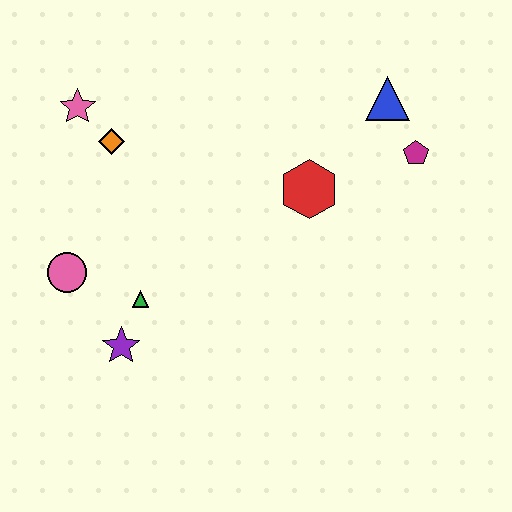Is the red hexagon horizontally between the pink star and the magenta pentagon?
Yes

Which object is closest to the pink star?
The orange diamond is closest to the pink star.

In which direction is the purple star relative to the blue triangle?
The purple star is to the left of the blue triangle.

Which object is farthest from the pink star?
The magenta pentagon is farthest from the pink star.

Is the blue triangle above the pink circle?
Yes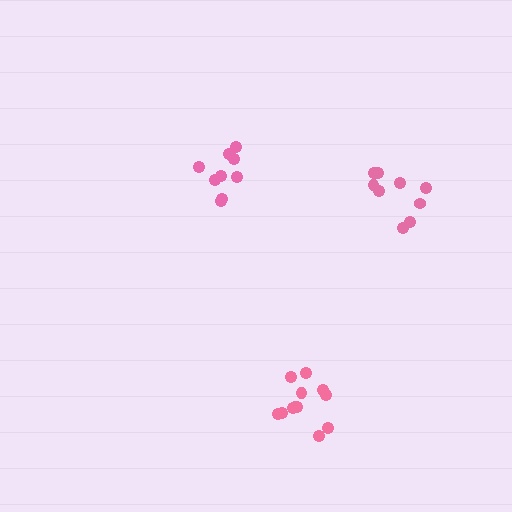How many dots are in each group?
Group 1: 9 dots, Group 2: 9 dots, Group 3: 12 dots (30 total).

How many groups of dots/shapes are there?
There are 3 groups.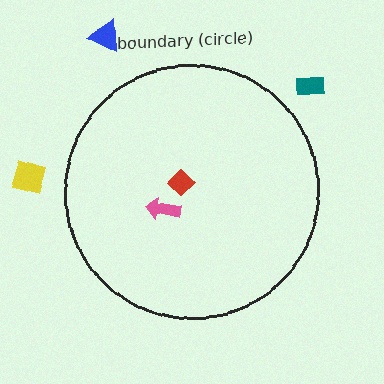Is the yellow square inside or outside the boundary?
Outside.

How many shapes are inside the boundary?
2 inside, 3 outside.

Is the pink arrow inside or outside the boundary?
Inside.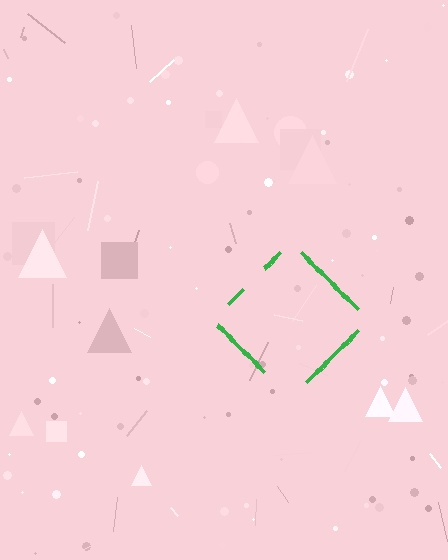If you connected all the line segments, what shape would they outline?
They would outline a diamond.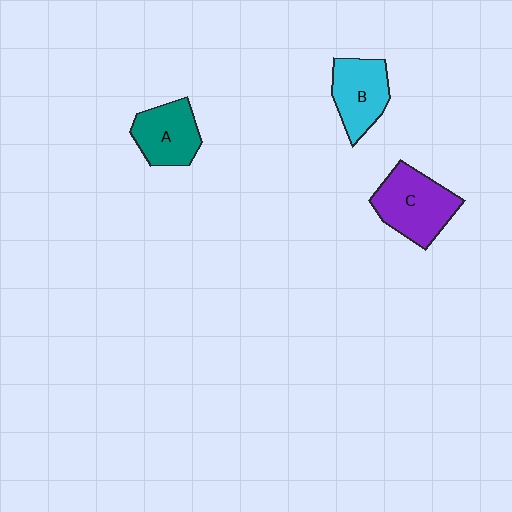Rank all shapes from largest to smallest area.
From largest to smallest: C (purple), B (cyan), A (teal).